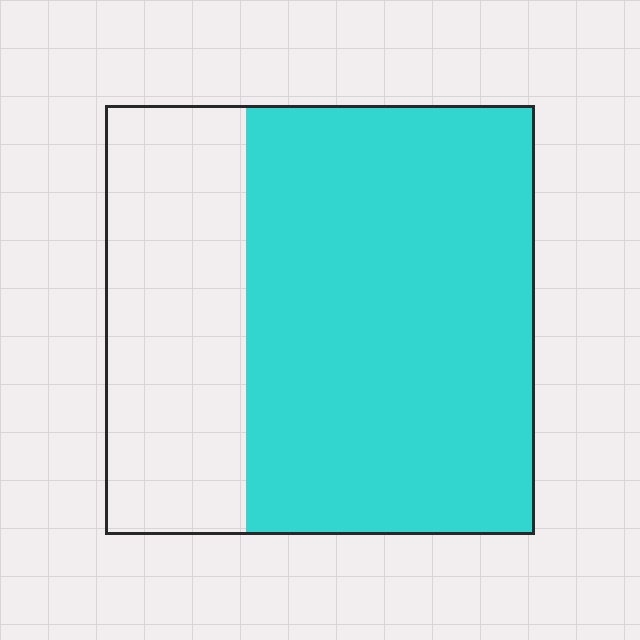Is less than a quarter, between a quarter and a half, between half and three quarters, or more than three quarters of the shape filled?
Between half and three quarters.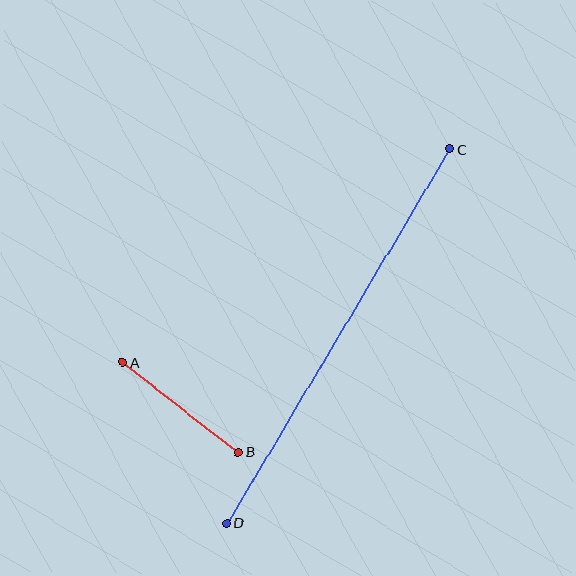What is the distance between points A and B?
The distance is approximately 147 pixels.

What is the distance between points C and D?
The distance is approximately 436 pixels.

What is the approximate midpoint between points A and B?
The midpoint is at approximately (181, 407) pixels.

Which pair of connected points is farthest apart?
Points C and D are farthest apart.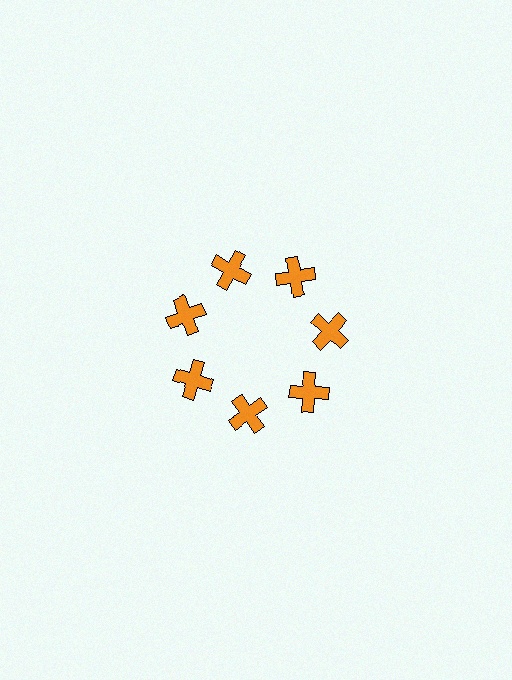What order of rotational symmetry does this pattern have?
This pattern has 7-fold rotational symmetry.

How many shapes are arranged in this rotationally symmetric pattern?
There are 7 shapes, arranged in 7 groups of 1.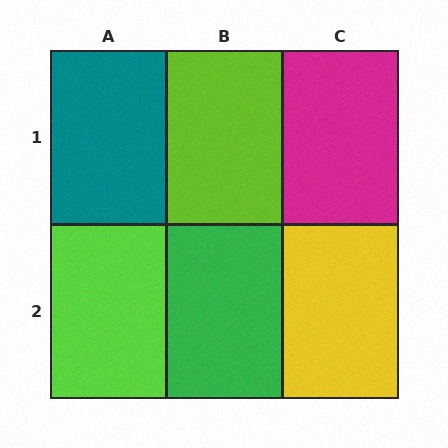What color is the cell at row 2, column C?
Yellow.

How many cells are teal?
1 cell is teal.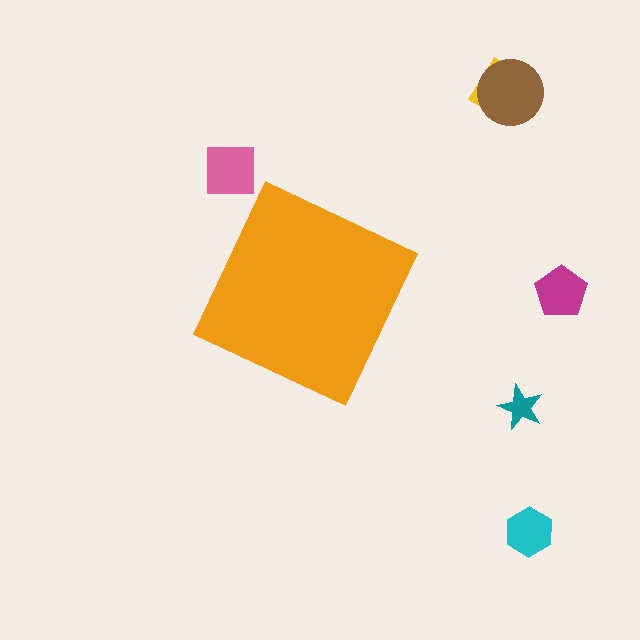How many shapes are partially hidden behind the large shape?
0 shapes are partially hidden.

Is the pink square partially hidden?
No, the pink square is fully visible.